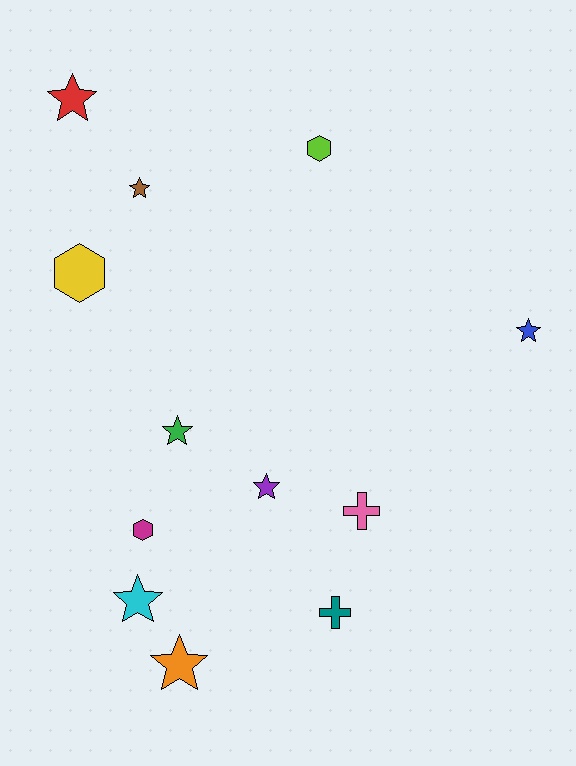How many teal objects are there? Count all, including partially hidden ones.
There is 1 teal object.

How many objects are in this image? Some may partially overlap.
There are 12 objects.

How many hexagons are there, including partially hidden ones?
There are 3 hexagons.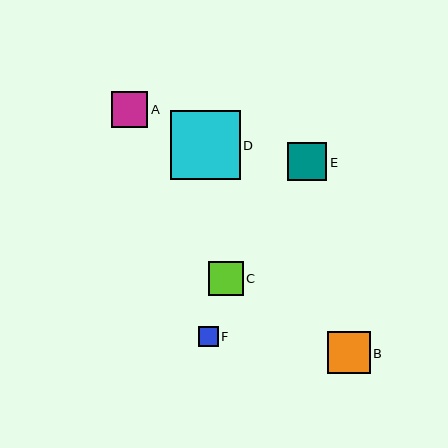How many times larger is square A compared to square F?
Square A is approximately 1.8 times the size of square F.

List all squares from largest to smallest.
From largest to smallest: D, B, E, A, C, F.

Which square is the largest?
Square D is the largest with a size of approximately 69 pixels.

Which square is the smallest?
Square F is the smallest with a size of approximately 20 pixels.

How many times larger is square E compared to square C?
Square E is approximately 1.1 times the size of square C.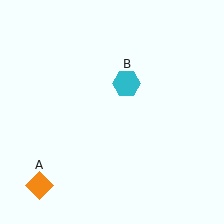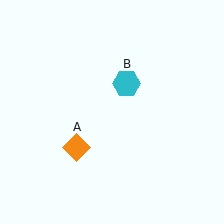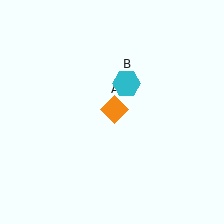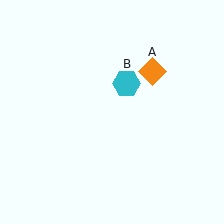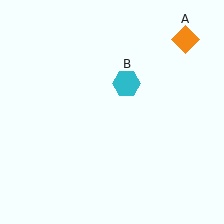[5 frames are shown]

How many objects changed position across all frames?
1 object changed position: orange diamond (object A).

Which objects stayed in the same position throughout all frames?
Cyan hexagon (object B) remained stationary.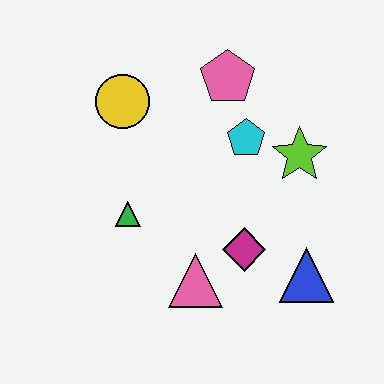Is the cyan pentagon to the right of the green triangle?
Yes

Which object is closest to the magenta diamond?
The pink triangle is closest to the magenta diamond.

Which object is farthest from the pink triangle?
The pink pentagon is farthest from the pink triangle.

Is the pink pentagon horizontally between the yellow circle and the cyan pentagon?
Yes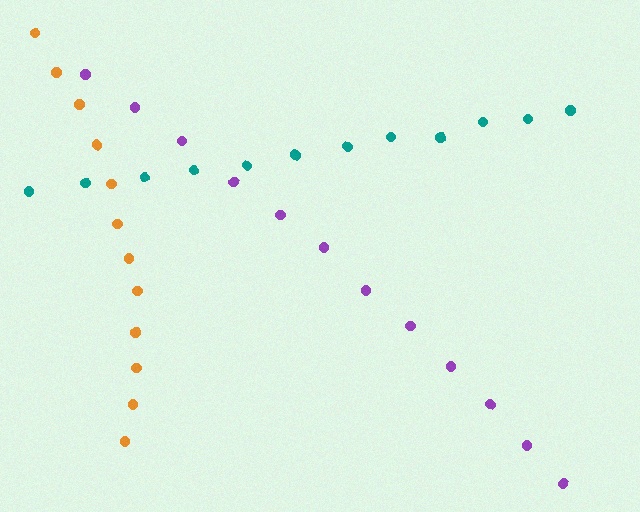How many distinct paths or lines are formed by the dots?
There are 3 distinct paths.